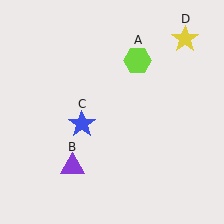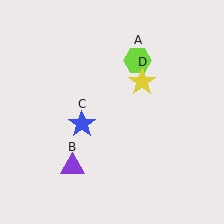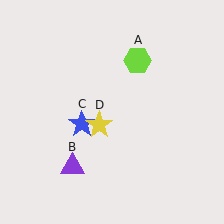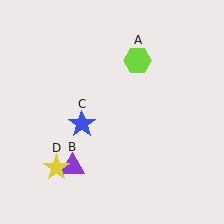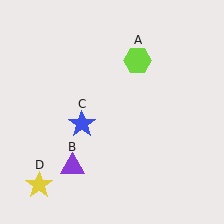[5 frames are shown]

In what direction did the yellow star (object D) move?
The yellow star (object D) moved down and to the left.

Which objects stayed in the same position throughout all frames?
Lime hexagon (object A) and purple triangle (object B) and blue star (object C) remained stationary.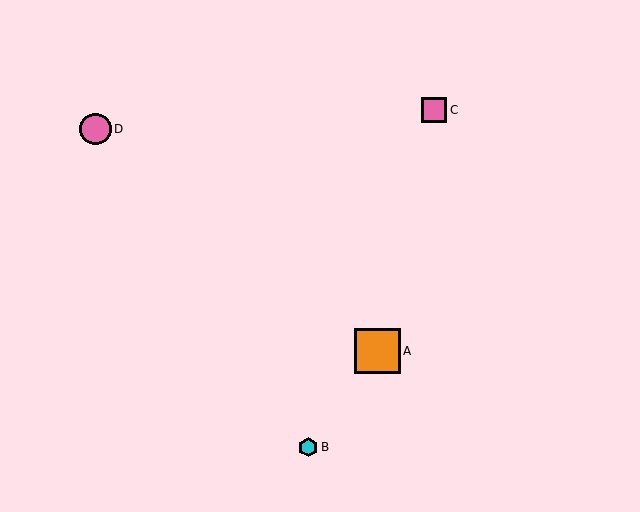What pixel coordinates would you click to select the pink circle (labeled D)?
Click at (96, 129) to select the pink circle D.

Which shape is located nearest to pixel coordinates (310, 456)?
The cyan hexagon (labeled B) at (308, 447) is nearest to that location.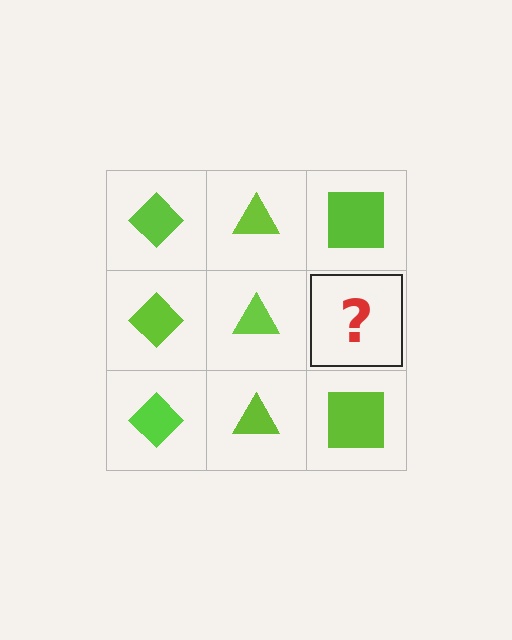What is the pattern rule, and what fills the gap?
The rule is that each column has a consistent shape. The gap should be filled with a lime square.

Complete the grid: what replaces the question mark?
The question mark should be replaced with a lime square.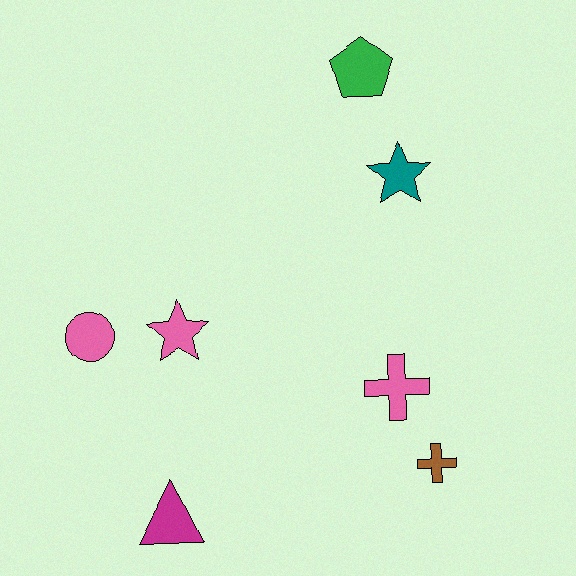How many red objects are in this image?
There are no red objects.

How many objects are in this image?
There are 7 objects.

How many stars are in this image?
There are 2 stars.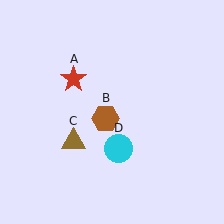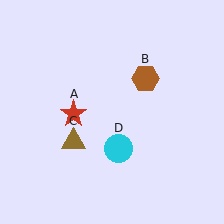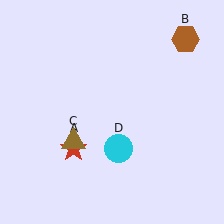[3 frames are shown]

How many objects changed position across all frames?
2 objects changed position: red star (object A), brown hexagon (object B).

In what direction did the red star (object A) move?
The red star (object A) moved down.